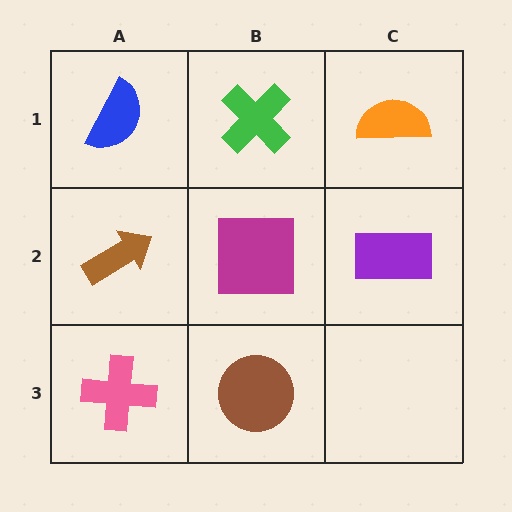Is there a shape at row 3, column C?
No, that cell is empty.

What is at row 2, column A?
A brown arrow.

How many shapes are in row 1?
3 shapes.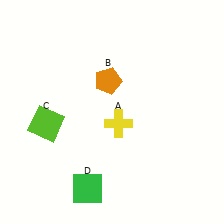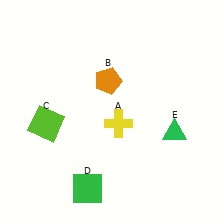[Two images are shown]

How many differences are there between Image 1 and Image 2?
There is 1 difference between the two images.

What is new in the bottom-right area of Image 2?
A green triangle (E) was added in the bottom-right area of Image 2.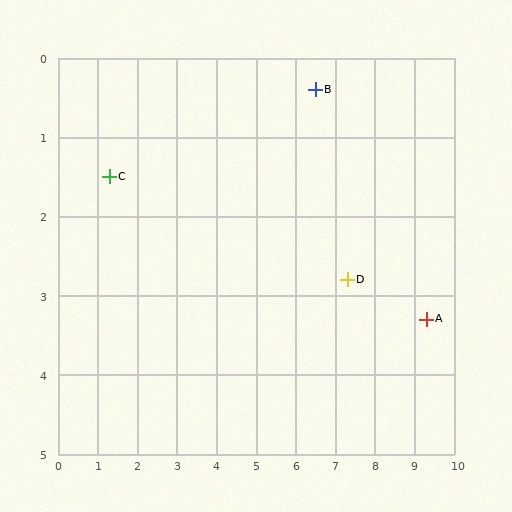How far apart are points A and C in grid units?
Points A and C are about 8.2 grid units apart.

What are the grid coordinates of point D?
Point D is at approximately (7.3, 2.8).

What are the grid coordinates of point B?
Point B is at approximately (6.5, 0.4).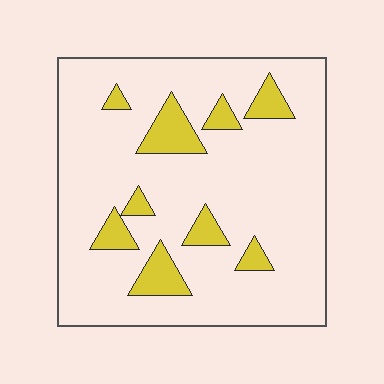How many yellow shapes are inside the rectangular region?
9.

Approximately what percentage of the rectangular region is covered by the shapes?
Approximately 15%.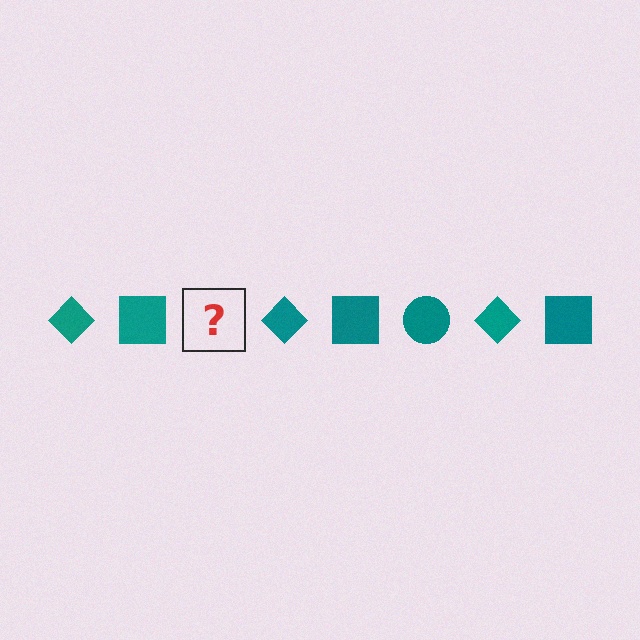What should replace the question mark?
The question mark should be replaced with a teal circle.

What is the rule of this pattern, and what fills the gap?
The rule is that the pattern cycles through diamond, square, circle shapes in teal. The gap should be filled with a teal circle.